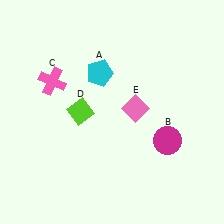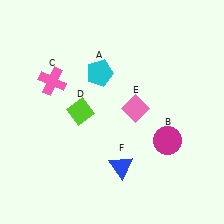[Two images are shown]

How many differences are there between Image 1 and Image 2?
There is 1 difference between the two images.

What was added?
A blue triangle (F) was added in Image 2.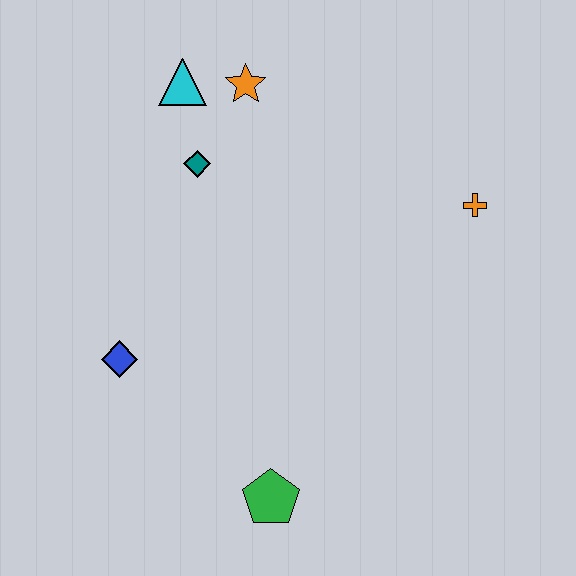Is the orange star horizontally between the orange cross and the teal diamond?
Yes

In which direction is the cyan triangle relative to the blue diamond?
The cyan triangle is above the blue diamond.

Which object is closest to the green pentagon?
The blue diamond is closest to the green pentagon.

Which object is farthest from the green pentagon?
The cyan triangle is farthest from the green pentagon.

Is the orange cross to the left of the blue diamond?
No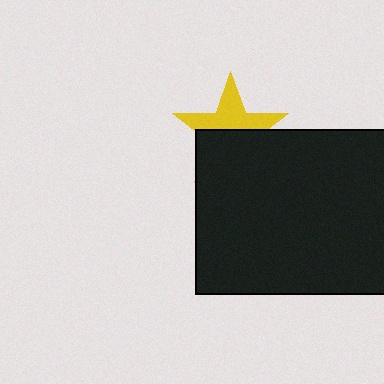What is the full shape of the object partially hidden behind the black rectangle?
The partially hidden object is a yellow star.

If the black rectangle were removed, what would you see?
You would see the complete yellow star.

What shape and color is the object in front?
The object in front is a black rectangle.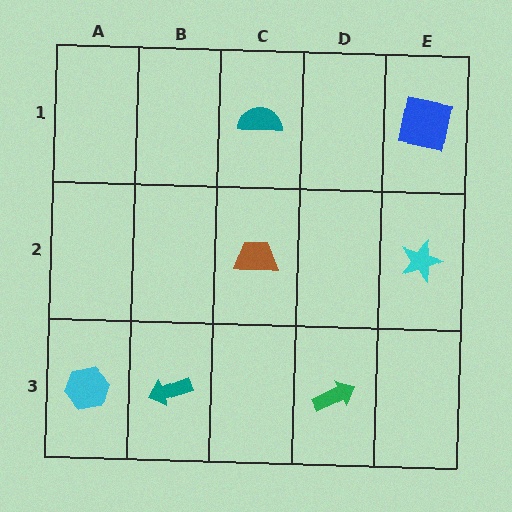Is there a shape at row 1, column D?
No, that cell is empty.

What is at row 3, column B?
A teal arrow.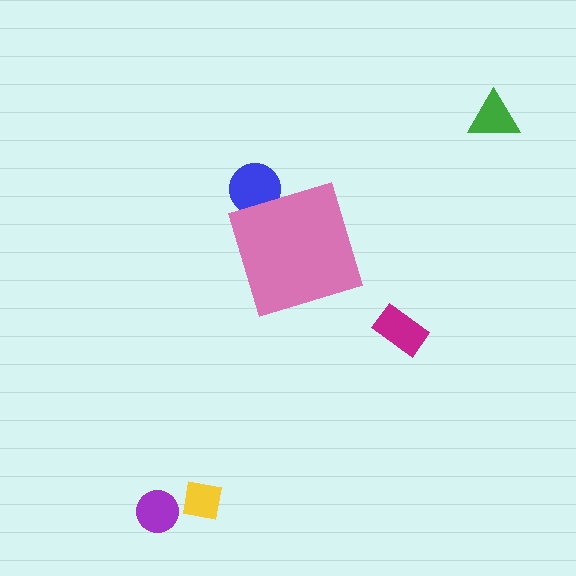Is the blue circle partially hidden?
Yes, the blue circle is partially hidden behind the pink diamond.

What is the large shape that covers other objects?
A pink diamond.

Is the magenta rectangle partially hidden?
No, the magenta rectangle is fully visible.